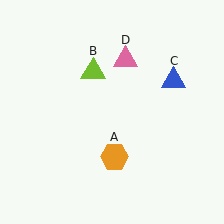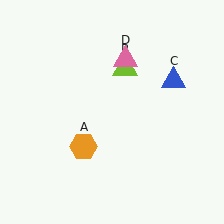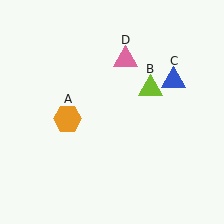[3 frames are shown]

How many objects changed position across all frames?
2 objects changed position: orange hexagon (object A), lime triangle (object B).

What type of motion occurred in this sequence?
The orange hexagon (object A), lime triangle (object B) rotated clockwise around the center of the scene.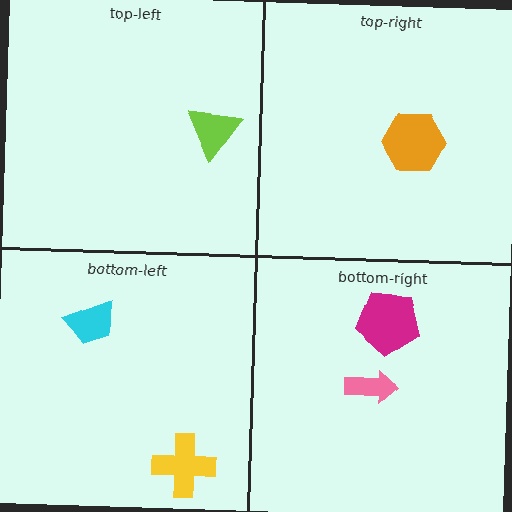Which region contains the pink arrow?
The bottom-right region.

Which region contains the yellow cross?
The bottom-left region.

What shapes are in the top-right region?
The orange hexagon.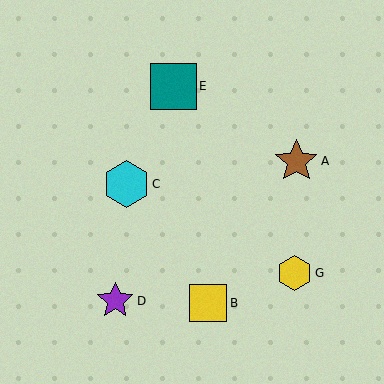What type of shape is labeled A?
Shape A is a brown star.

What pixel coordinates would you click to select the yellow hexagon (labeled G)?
Click at (295, 273) to select the yellow hexagon G.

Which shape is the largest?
The cyan hexagon (labeled C) is the largest.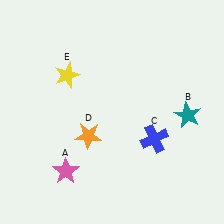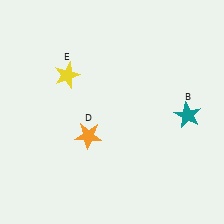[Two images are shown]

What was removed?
The blue cross (C), the pink star (A) were removed in Image 2.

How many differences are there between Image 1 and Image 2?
There are 2 differences between the two images.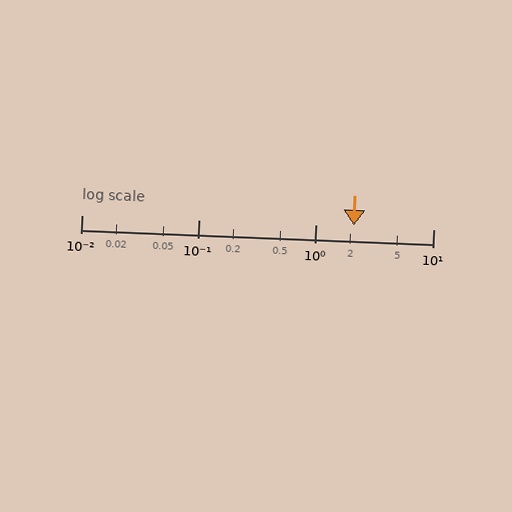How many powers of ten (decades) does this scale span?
The scale spans 3 decades, from 0.01 to 10.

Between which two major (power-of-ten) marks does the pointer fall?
The pointer is between 1 and 10.